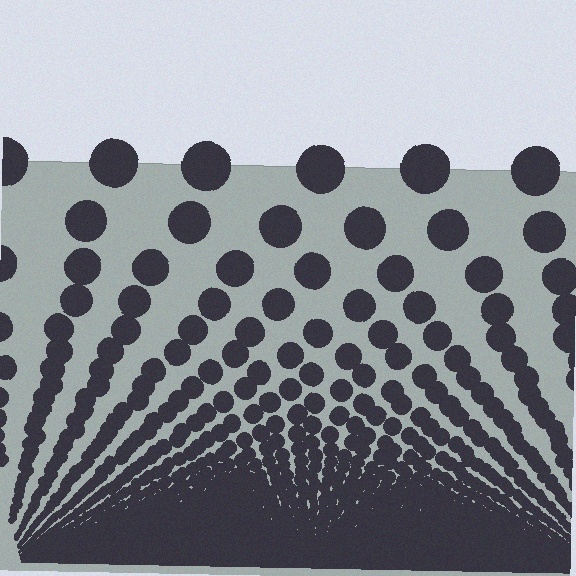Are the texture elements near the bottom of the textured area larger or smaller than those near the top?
Smaller. The gradient is inverted — elements near the bottom are smaller and denser.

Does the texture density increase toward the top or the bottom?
Density increases toward the bottom.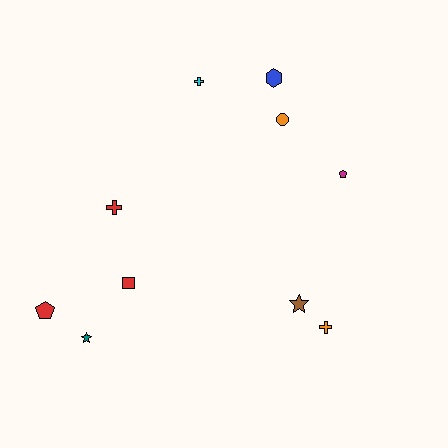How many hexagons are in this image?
There is 1 hexagon.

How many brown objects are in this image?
There is 1 brown object.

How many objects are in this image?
There are 10 objects.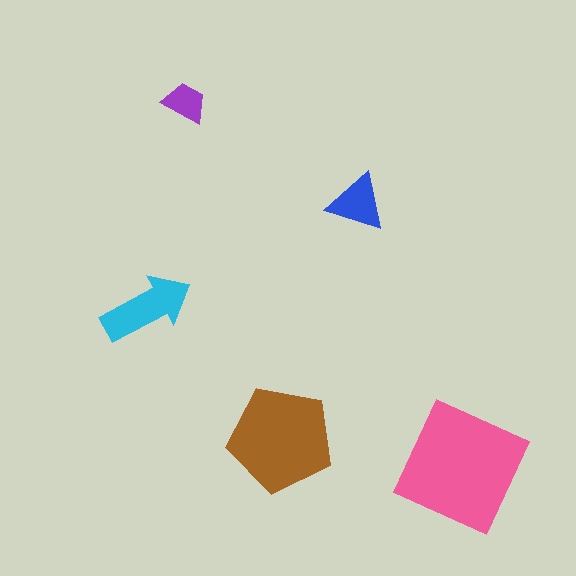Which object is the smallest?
The purple trapezoid.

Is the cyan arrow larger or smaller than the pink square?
Smaller.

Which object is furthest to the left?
The cyan arrow is leftmost.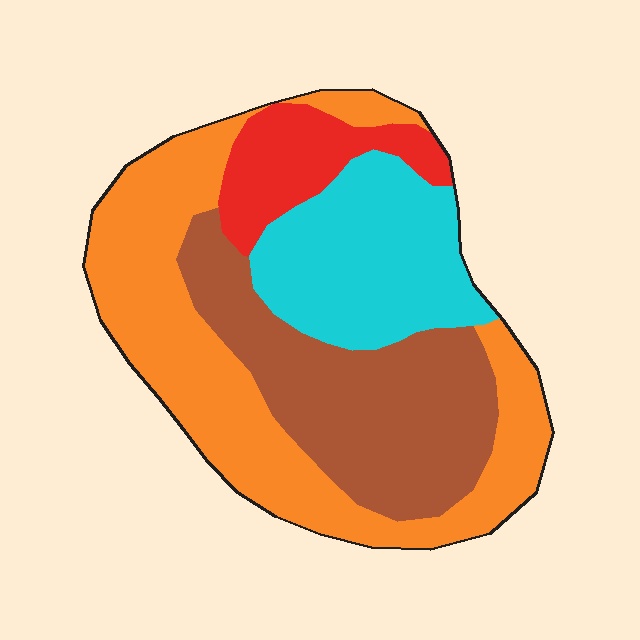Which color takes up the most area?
Orange, at roughly 40%.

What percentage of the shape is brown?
Brown takes up about one quarter (1/4) of the shape.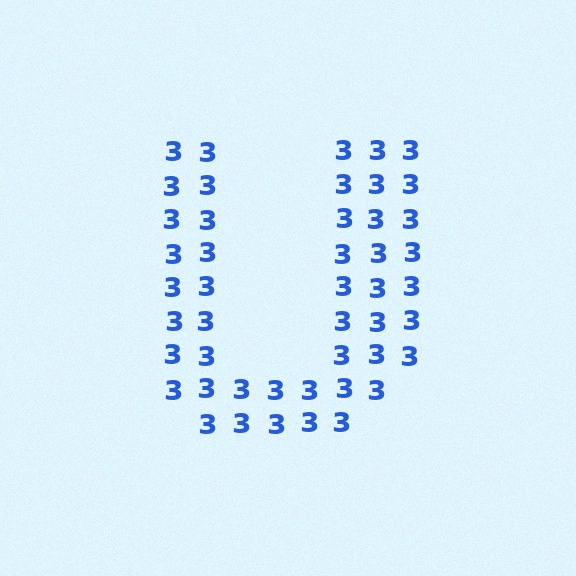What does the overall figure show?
The overall figure shows the letter U.